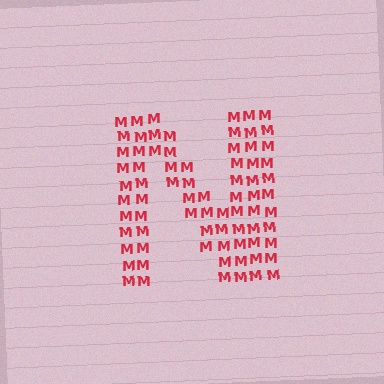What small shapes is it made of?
It is made of small letter M's.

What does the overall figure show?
The overall figure shows the letter N.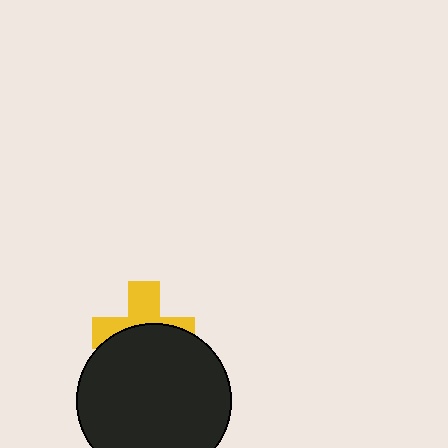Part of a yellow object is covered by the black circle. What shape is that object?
It is a cross.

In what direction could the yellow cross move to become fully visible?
The yellow cross could move up. That would shift it out from behind the black circle entirely.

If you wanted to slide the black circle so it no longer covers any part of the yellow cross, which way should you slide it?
Slide it down — that is the most direct way to separate the two shapes.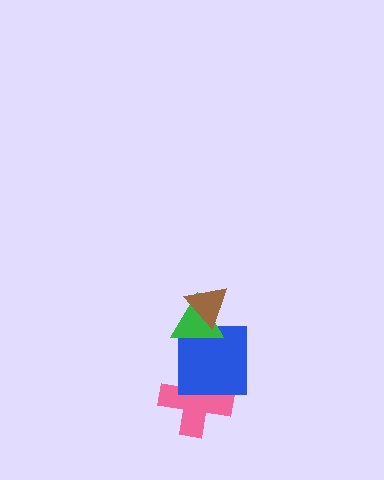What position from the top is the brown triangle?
The brown triangle is 1st from the top.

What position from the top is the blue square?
The blue square is 3rd from the top.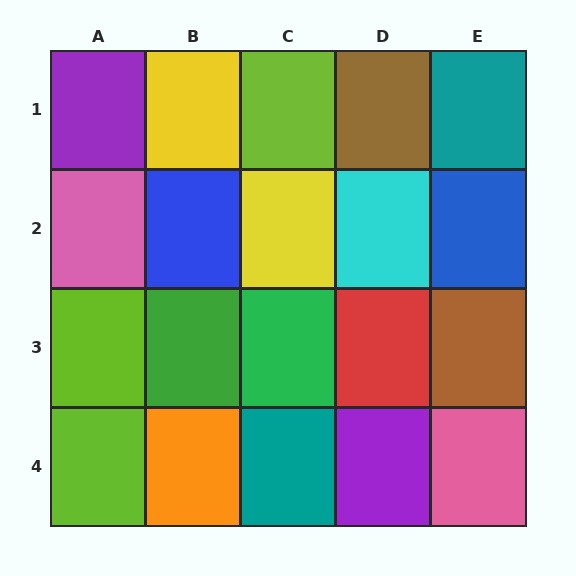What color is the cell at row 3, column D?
Red.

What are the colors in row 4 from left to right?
Lime, orange, teal, purple, pink.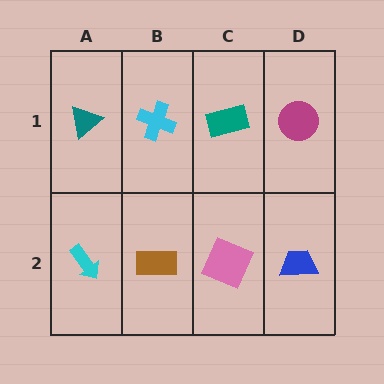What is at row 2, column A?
A cyan arrow.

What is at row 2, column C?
A pink square.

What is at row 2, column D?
A blue trapezoid.